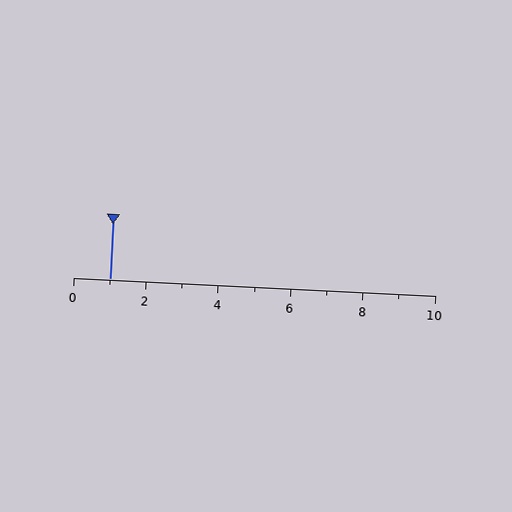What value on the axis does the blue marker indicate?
The marker indicates approximately 1.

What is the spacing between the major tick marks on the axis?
The major ticks are spaced 2 apart.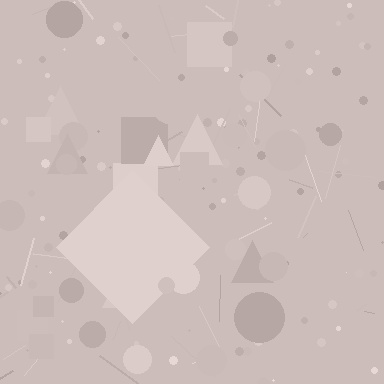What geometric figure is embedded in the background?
A diamond is embedded in the background.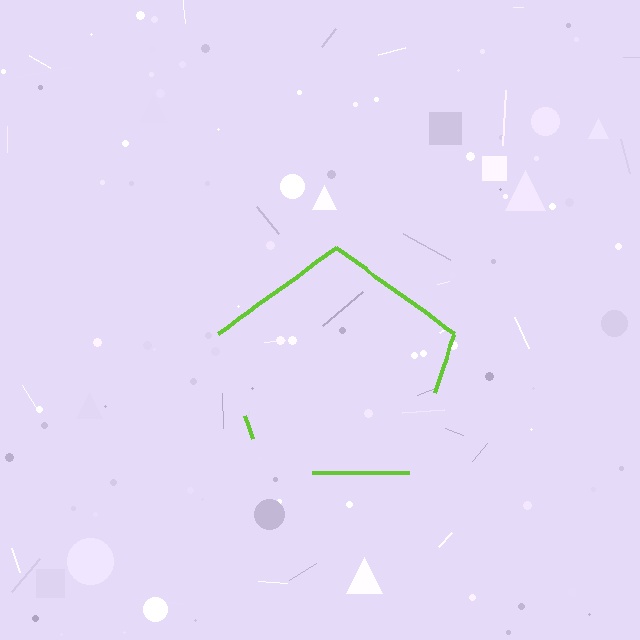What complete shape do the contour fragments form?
The contour fragments form a pentagon.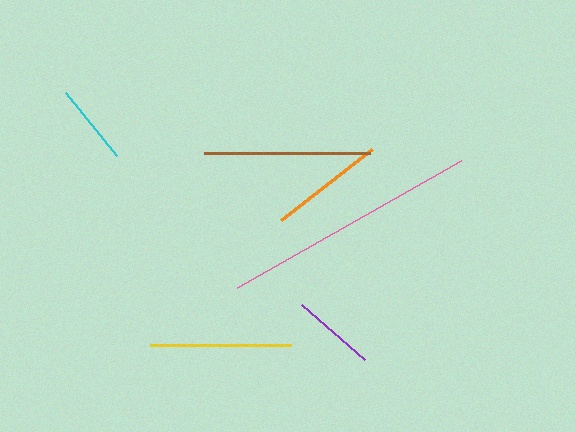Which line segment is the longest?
The pink line is the longest at approximately 258 pixels.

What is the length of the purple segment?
The purple segment is approximately 83 pixels long.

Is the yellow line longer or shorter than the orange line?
The yellow line is longer than the orange line.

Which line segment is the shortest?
The cyan line is the shortest at approximately 81 pixels.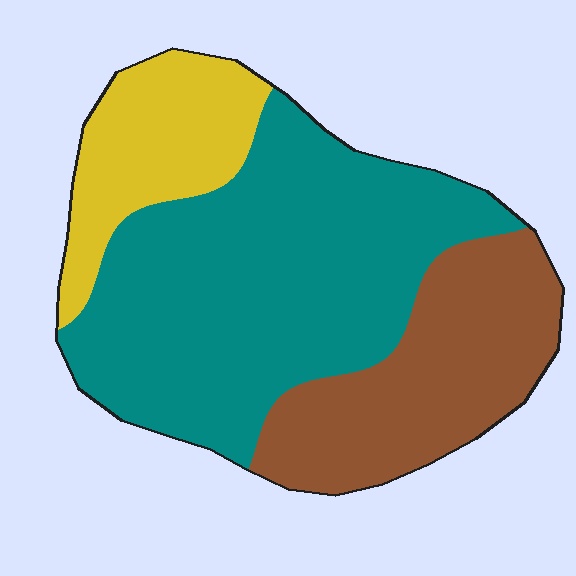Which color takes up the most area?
Teal, at roughly 55%.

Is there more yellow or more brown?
Brown.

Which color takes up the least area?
Yellow, at roughly 20%.